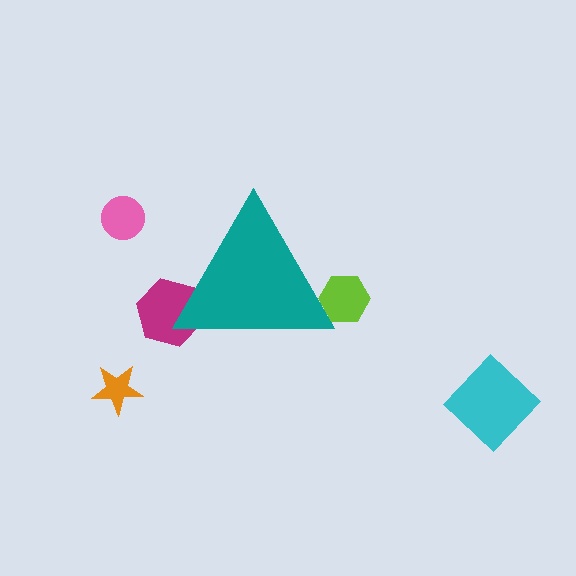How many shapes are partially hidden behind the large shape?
2 shapes are partially hidden.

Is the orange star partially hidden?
No, the orange star is fully visible.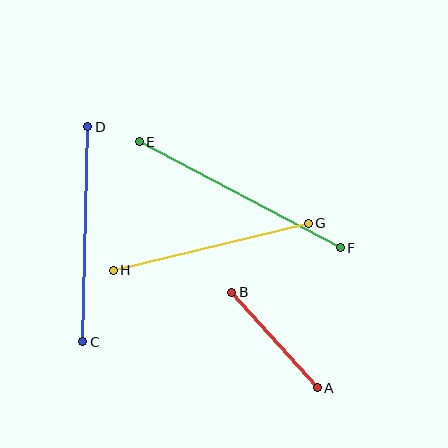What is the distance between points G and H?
The distance is approximately 201 pixels.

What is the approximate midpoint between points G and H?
The midpoint is at approximately (211, 247) pixels.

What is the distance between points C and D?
The distance is approximately 215 pixels.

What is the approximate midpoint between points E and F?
The midpoint is at approximately (240, 195) pixels.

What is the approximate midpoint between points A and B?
The midpoint is at approximately (275, 340) pixels.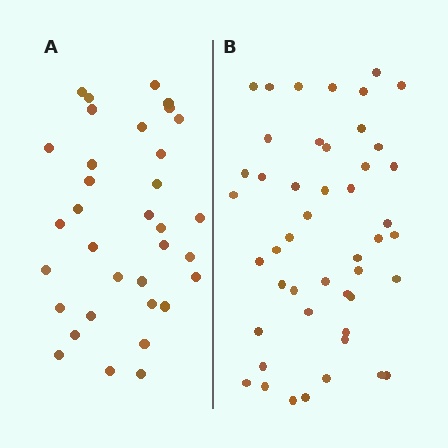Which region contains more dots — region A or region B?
Region B (the right region) has more dots.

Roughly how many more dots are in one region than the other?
Region B has approximately 15 more dots than region A.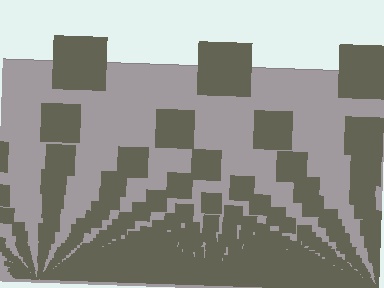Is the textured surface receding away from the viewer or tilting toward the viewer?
The surface appears to tilt toward the viewer. Texture elements get larger and sparser toward the top.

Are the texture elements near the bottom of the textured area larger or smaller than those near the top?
Smaller. The gradient is inverted — elements near the bottom are smaller and denser.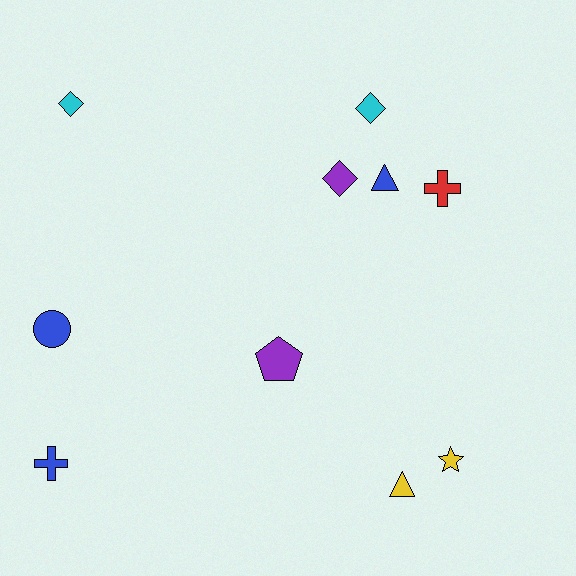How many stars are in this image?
There is 1 star.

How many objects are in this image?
There are 10 objects.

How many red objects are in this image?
There is 1 red object.